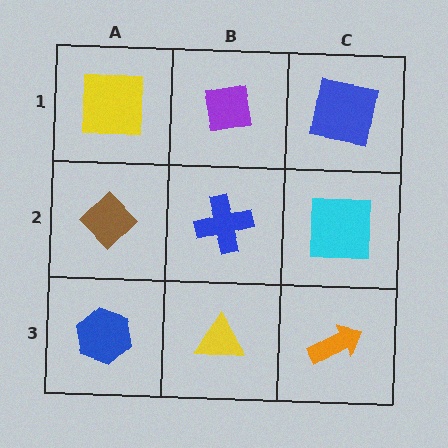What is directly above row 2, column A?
A yellow square.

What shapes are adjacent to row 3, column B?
A blue cross (row 2, column B), a blue hexagon (row 3, column A), an orange arrow (row 3, column C).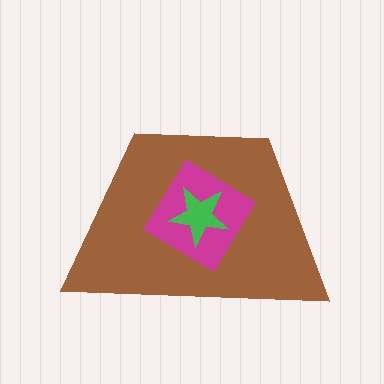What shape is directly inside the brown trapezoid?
The magenta diamond.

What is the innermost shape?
The green star.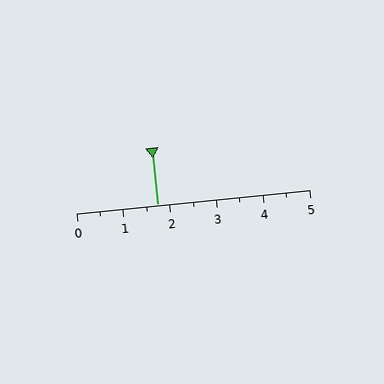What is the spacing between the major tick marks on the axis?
The major ticks are spaced 1 apart.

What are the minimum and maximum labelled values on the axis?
The axis runs from 0 to 5.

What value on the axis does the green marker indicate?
The marker indicates approximately 1.8.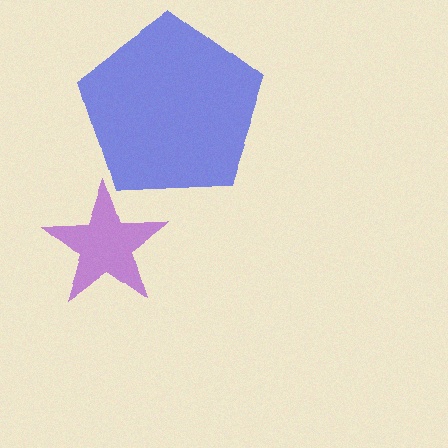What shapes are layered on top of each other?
The layered shapes are: a blue pentagon, a purple star.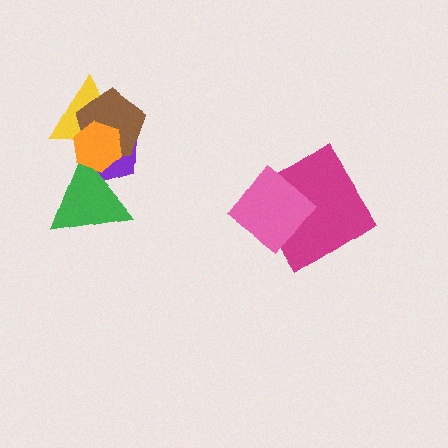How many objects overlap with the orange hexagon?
4 objects overlap with the orange hexagon.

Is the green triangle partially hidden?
Yes, it is partially covered by another shape.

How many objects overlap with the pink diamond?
1 object overlaps with the pink diamond.